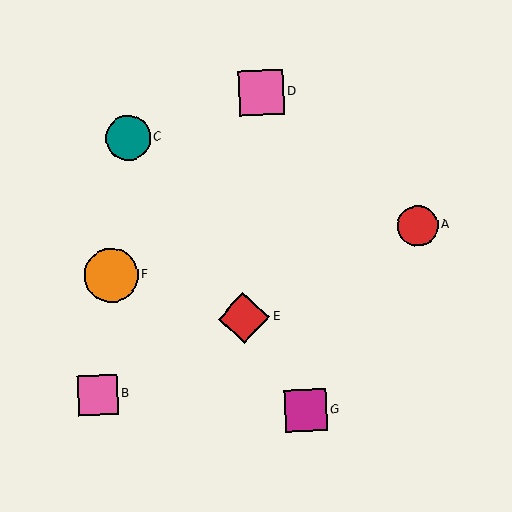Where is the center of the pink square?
The center of the pink square is at (261, 93).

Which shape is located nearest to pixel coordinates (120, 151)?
The teal circle (labeled C) at (128, 138) is nearest to that location.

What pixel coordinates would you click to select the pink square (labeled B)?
Click at (98, 395) to select the pink square B.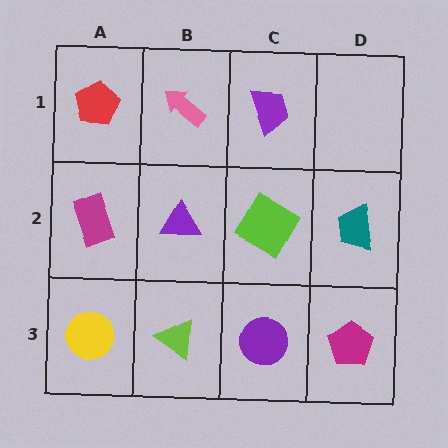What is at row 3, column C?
A purple circle.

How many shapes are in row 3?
4 shapes.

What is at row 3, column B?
A lime triangle.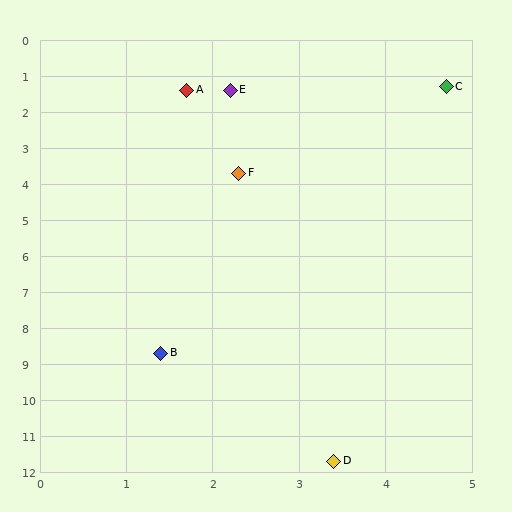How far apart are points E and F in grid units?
Points E and F are about 2.3 grid units apart.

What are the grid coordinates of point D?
Point D is at approximately (3.4, 11.7).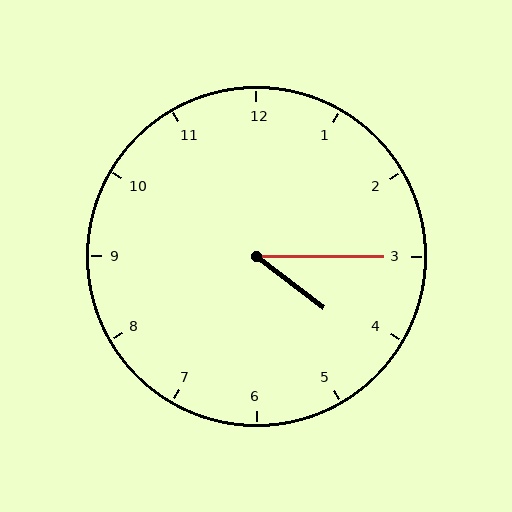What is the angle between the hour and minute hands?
Approximately 38 degrees.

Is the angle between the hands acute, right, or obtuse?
It is acute.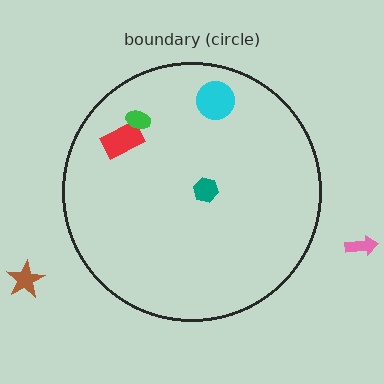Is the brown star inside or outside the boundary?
Outside.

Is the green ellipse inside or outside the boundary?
Inside.